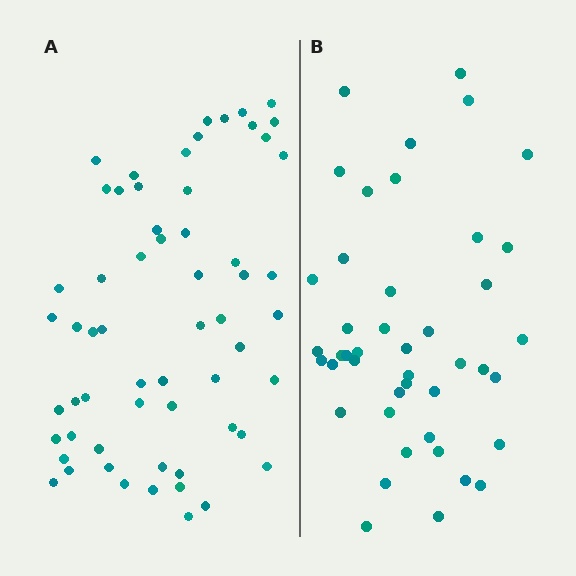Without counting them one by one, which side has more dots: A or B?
Region A (the left region) has more dots.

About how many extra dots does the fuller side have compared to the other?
Region A has approximately 15 more dots than region B.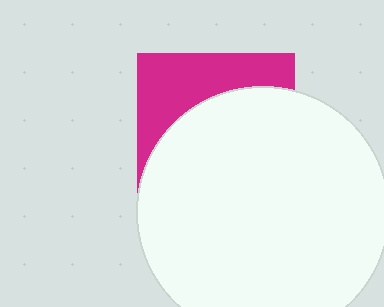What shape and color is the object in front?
The object in front is a white circle.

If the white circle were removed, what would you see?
You would see the complete magenta square.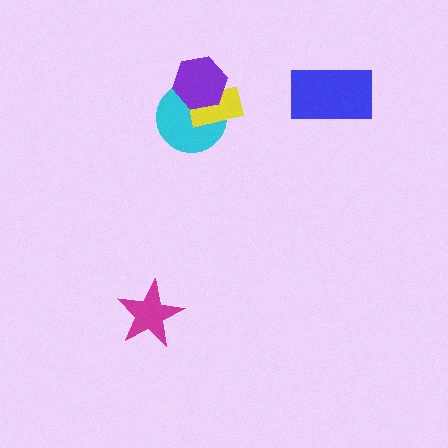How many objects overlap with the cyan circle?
2 objects overlap with the cyan circle.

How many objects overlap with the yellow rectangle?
2 objects overlap with the yellow rectangle.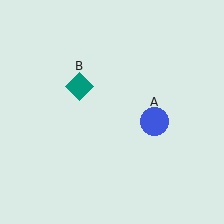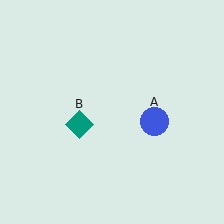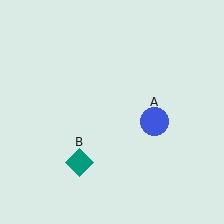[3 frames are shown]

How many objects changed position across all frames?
1 object changed position: teal diamond (object B).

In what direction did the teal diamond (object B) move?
The teal diamond (object B) moved down.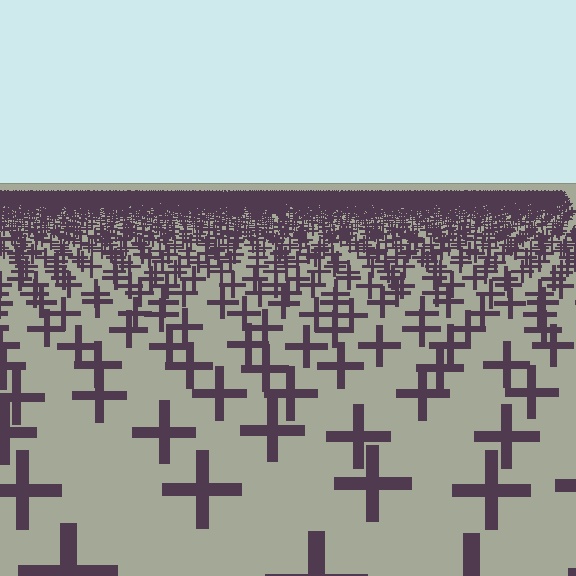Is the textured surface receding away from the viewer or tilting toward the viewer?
The surface is receding away from the viewer. Texture elements get smaller and denser toward the top.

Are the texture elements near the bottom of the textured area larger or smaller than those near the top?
Larger. Near the bottom, elements are closer to the viewer and appear at a bigger on-screen size.